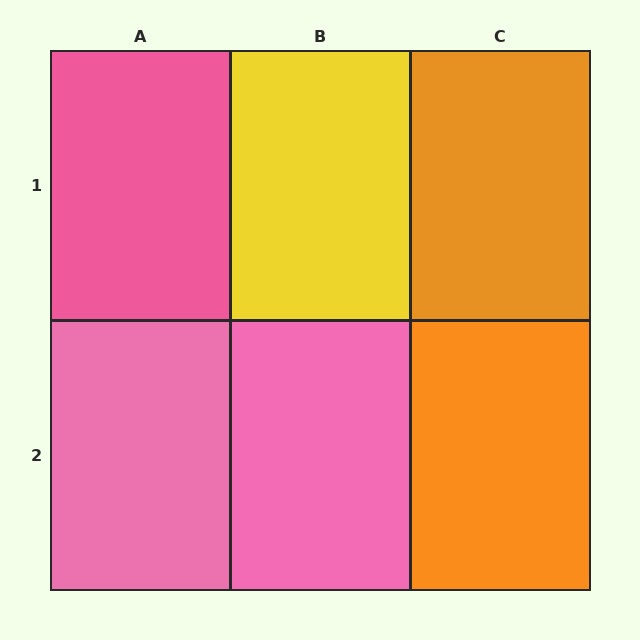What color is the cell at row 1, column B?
Yellow.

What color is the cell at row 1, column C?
Orange.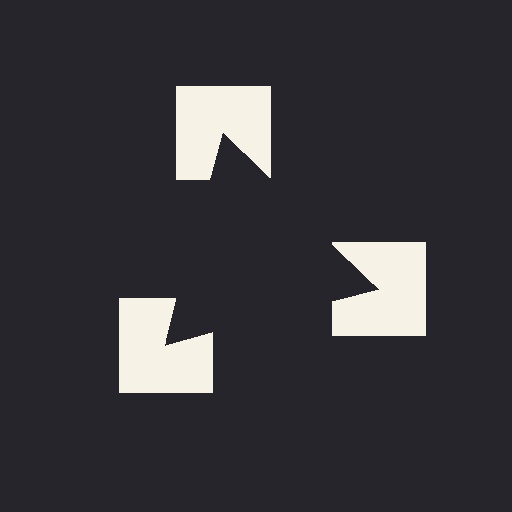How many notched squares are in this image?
There are 3 — one at each vertex of the illusory triangle.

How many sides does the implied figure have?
3 sides.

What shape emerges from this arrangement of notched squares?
An illusory triangle — its edges are inferred from the aligned wedge cuts in the notched squares, not physically drawn.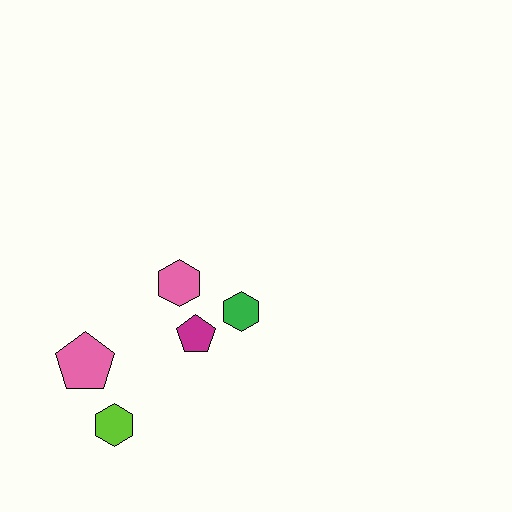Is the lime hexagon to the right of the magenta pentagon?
No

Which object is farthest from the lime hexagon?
The green hexagon is farthest from the lime hexagon.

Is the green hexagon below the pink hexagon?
Yes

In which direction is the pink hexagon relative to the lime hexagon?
The pink hexagon is above the lime hexagon.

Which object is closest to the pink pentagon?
The lime hexagon is closest to the pink pentagon.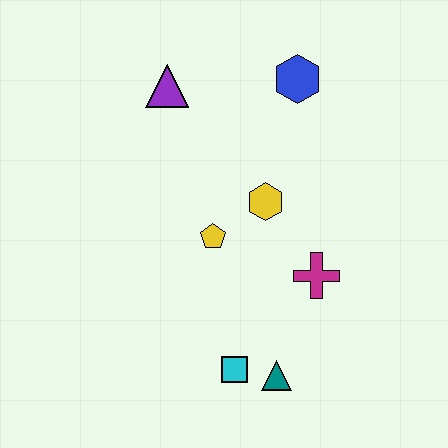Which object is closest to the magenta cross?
The yellow hexagon is closest to the magenta cross.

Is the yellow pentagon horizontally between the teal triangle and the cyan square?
No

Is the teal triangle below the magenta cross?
Yes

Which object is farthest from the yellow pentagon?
The blue hexagon is farthest from the yellow pentagon.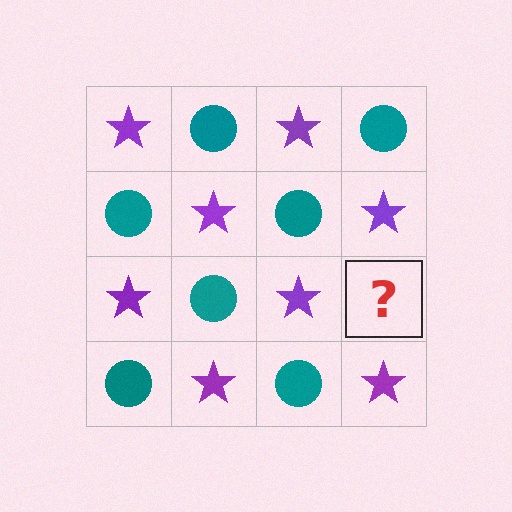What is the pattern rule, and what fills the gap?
The rule is that it alternates purple star and teal circle in a checkerboard pattern. The gap should be filled with a teal circle.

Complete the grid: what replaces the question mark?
The question mark should be replaced with a teal circle.